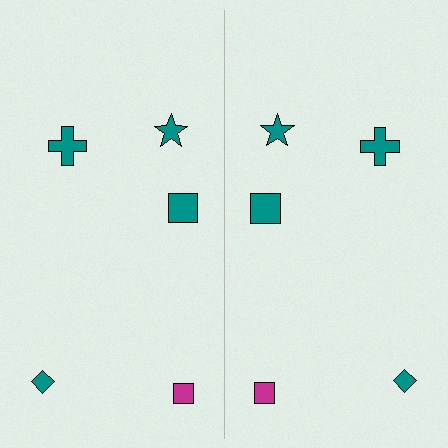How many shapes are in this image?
There are 10 shapes in this image.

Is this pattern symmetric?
Yes, this pattern has bilateral (reflection) symmetry.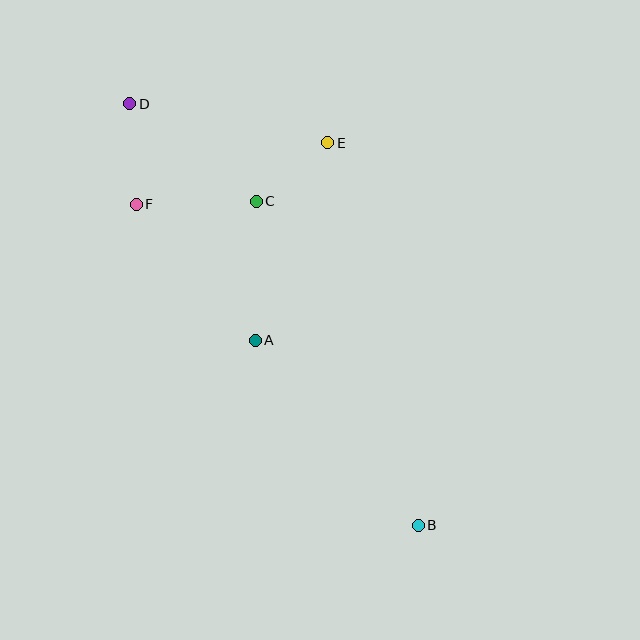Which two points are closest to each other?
Points C and E are closest to each other.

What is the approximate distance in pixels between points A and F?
The distance between A and F is approximately 181 pixels.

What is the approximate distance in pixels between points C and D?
The distance between C and D is approximately 160 pixels.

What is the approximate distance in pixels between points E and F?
The distance between E and F is approximately 201 pixels.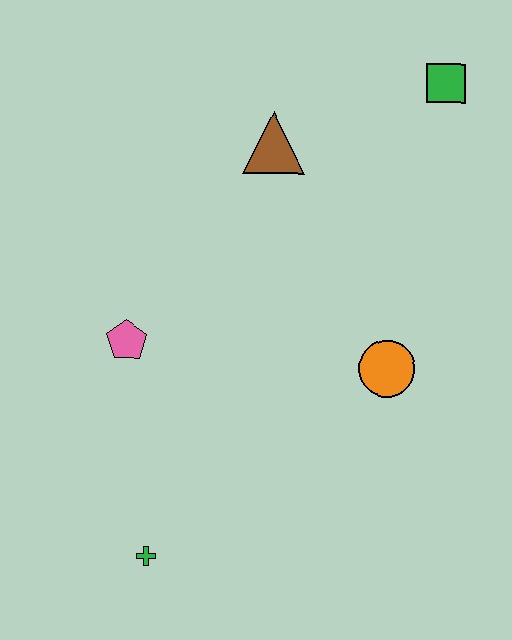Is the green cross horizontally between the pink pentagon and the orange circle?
Yes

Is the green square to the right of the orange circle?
Yes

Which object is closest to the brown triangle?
The green square is closest to the brown triangle.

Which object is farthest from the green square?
The green cross is farthest from the green square.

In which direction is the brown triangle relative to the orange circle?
The brown triangle is above the orange circle.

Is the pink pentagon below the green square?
Yes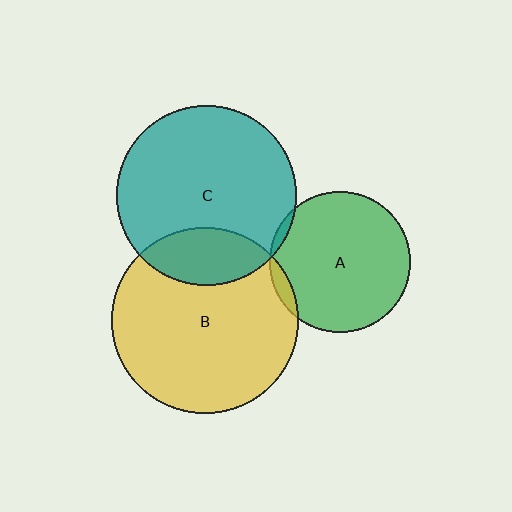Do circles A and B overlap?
Yes.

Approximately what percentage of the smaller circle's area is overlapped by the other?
Approximately 5%.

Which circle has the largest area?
Circle B (yellow).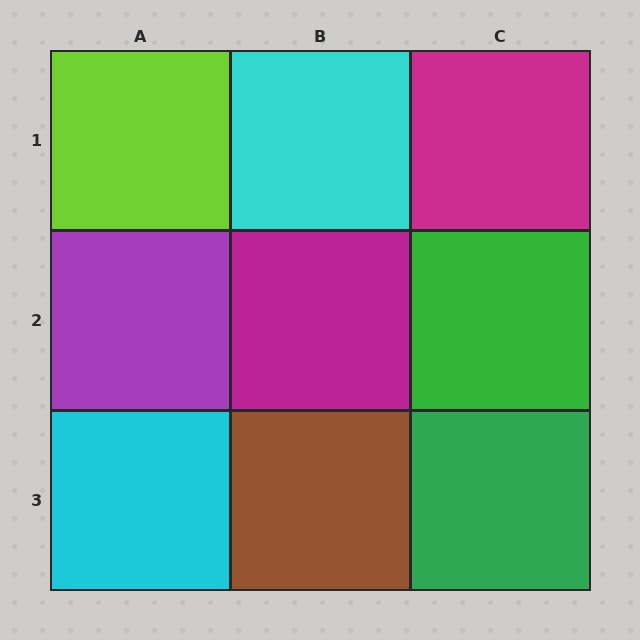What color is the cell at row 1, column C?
Magenta.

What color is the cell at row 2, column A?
Purple.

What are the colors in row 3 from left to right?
Cyan, brown, green.